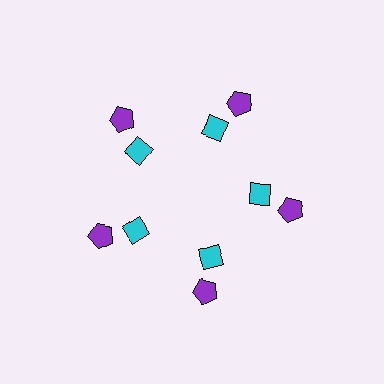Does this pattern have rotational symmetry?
Yes, this pattern has 5-fold rotational symmetry. It looks the same after rotating 72 degrees around the center.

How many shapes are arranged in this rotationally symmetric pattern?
There are 10 shapes, arranged in 5 groups of 2.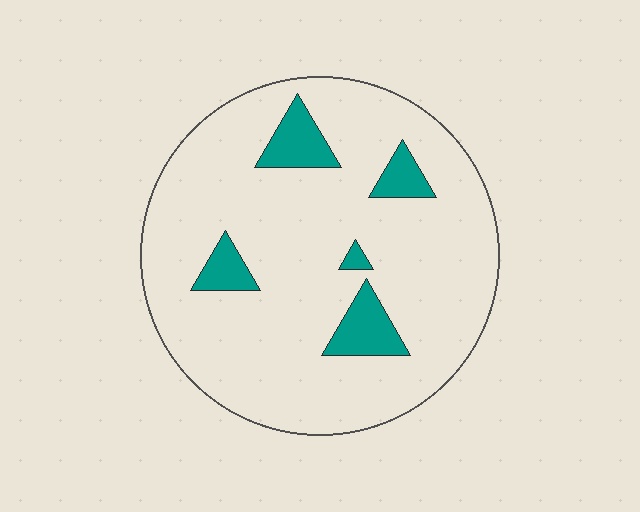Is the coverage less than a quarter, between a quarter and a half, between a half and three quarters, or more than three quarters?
Less than a quarter.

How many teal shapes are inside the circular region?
5.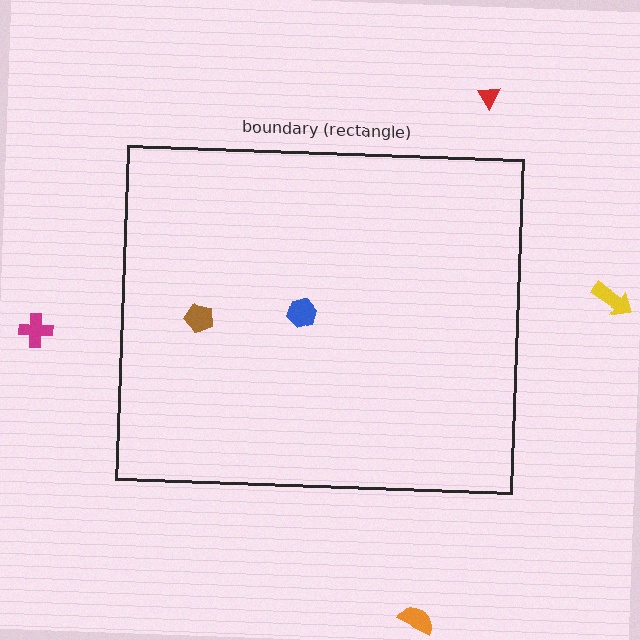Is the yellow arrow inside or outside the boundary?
Outside.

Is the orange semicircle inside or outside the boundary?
Outside.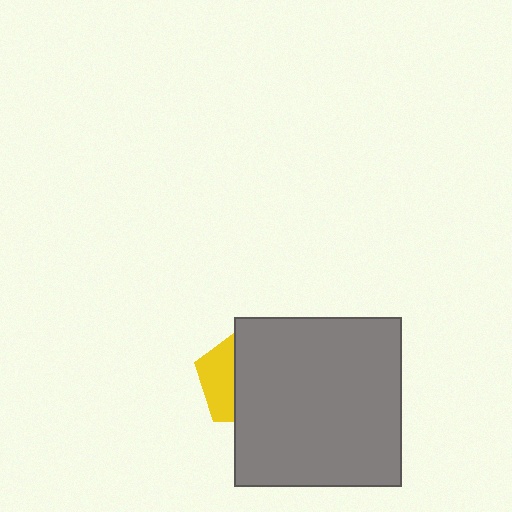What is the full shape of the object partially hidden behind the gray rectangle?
The partially hidden object is a yellow pentagon.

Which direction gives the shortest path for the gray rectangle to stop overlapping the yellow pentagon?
Moving right gives the shortest separation.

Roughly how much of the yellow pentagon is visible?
A small part of it is visible (roughly 35%).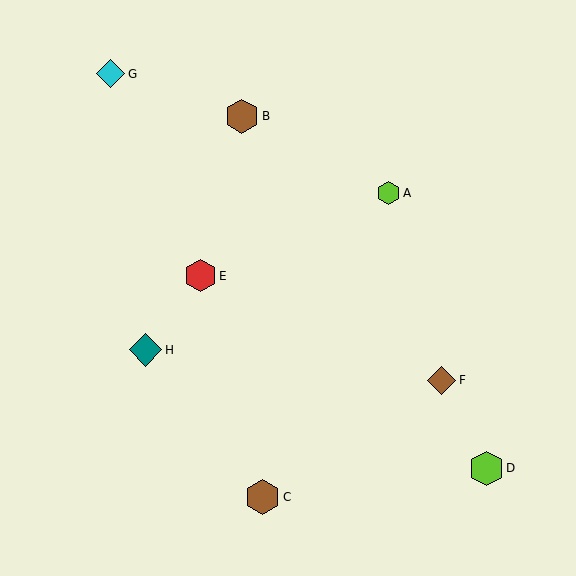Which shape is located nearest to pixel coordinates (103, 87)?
The cyan diamond (labeled G) at (111, 74) is nearest to that location.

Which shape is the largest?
The brown hexagon (labeled C) is the largest.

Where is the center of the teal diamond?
The center of the teal diamond is at (146, 350).